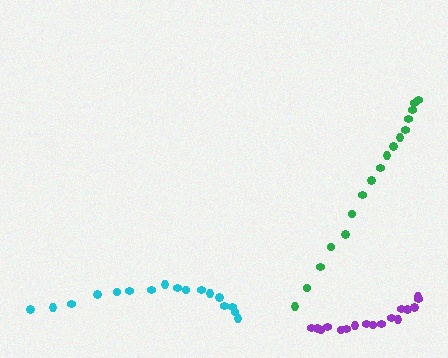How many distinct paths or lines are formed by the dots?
There are 3 distinct paths.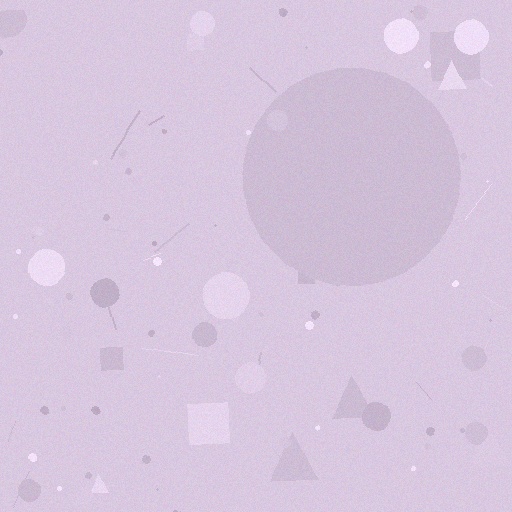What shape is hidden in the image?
A circle is hidden in the image.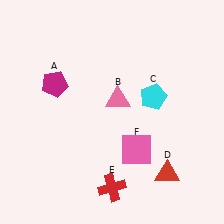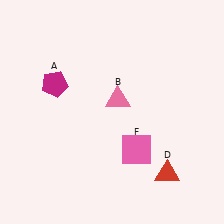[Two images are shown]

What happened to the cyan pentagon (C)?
The cyan pentagon (C) was removed in Image 2. It was in the top-right area of Image 1.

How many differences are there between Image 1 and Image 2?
There are 2 differences between the two images.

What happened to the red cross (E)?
The red cross (E) was removed in Image 2. It was in the bottom-left area of Image 1.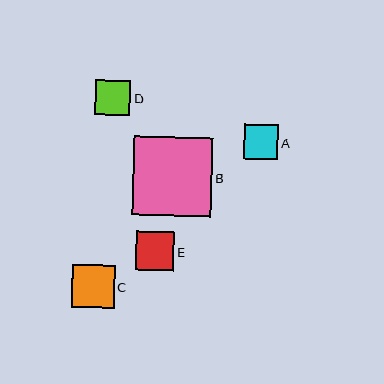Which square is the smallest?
Square A is the smallest with a size of approximately 34 pixels.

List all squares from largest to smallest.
From largest to smallest: B, C, E, D, A.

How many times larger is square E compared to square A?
Square E is approximately 1.1 times the size of square A.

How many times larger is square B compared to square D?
Square B is approximately 2.2 times the size of square D.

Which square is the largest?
Square B is the largest with a size of approximately 79 pixels.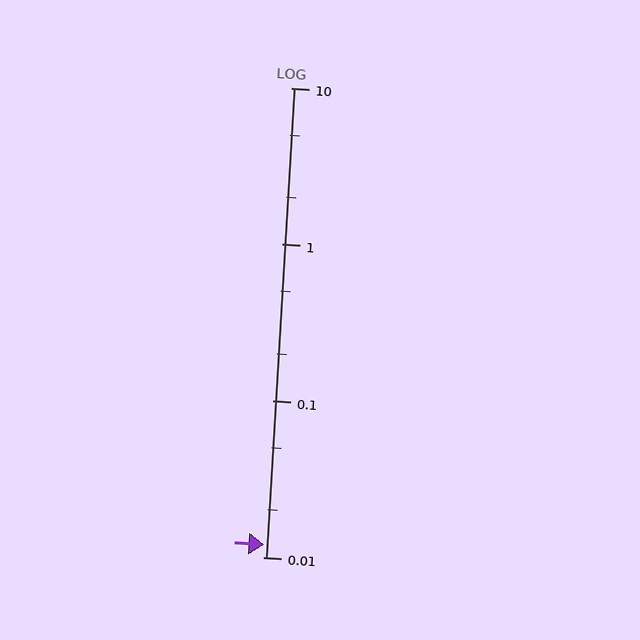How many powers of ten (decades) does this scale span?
The scale spans 3 decades, from 0.01 to 10.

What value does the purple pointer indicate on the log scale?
The pointer indicates approximately 0.012.